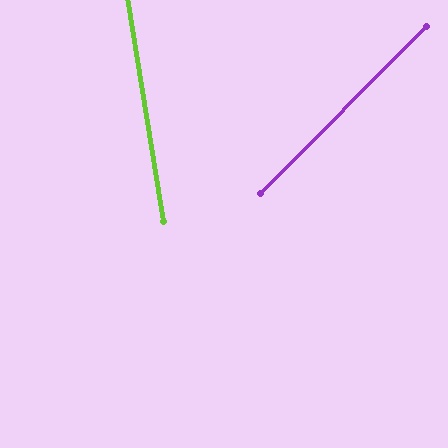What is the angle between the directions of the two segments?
Approximately 54 degrees.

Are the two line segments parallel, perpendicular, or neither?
Neither parallel nor perpendicular — they differ by about 54°.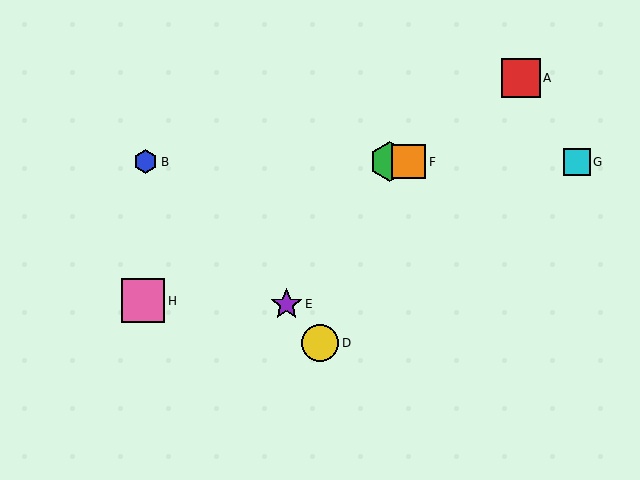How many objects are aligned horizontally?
4 objects (B, C, F, G) are aligned horizontally.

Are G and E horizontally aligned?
No, G is at y≈162 and E is at y≈304.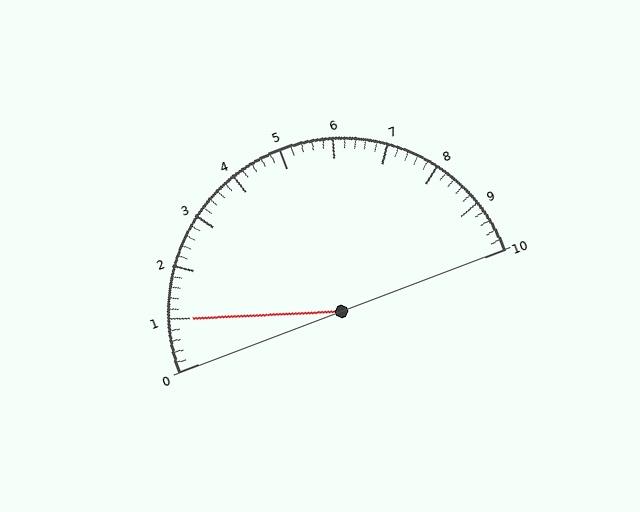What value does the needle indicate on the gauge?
The needle indicates approximately 1.0.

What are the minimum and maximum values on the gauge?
The gauge ranges from 0 to 10.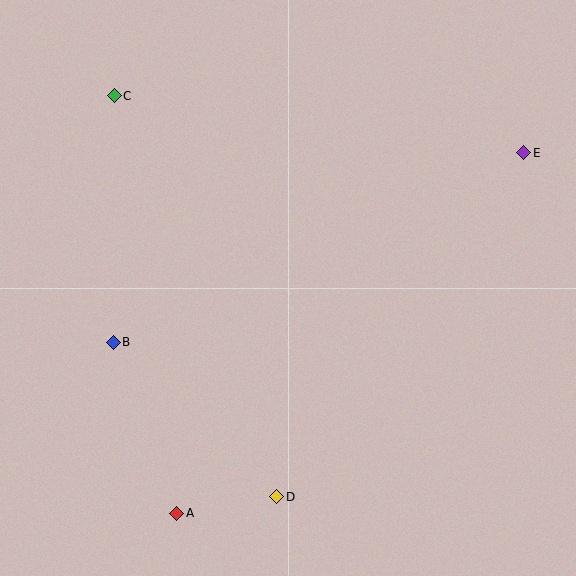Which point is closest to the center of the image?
Point B at (113, 342) is closest to the center.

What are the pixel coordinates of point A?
Point A is at (177, 513).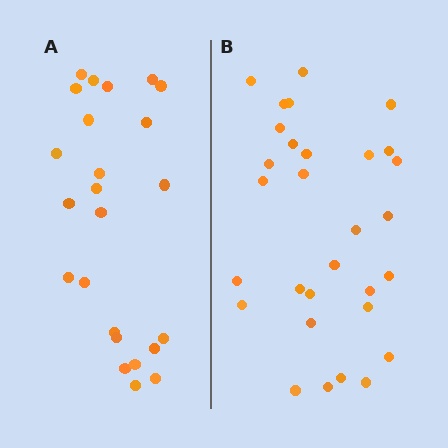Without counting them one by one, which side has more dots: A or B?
Region B (the right region) has more dots.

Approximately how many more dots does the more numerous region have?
Region B has about 6 more dots than region A.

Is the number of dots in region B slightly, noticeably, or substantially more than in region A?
Region B has noticeably more, but not dramatically so. The ratio is roughly 1.2 to 1.